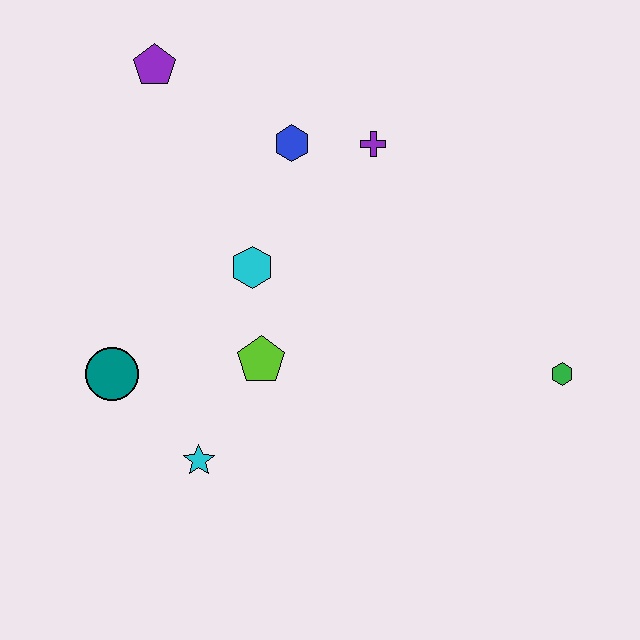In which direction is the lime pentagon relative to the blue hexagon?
The lime pentagon is below the blue hexagon.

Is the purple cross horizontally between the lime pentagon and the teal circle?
No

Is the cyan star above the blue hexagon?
No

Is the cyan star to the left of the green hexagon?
Yes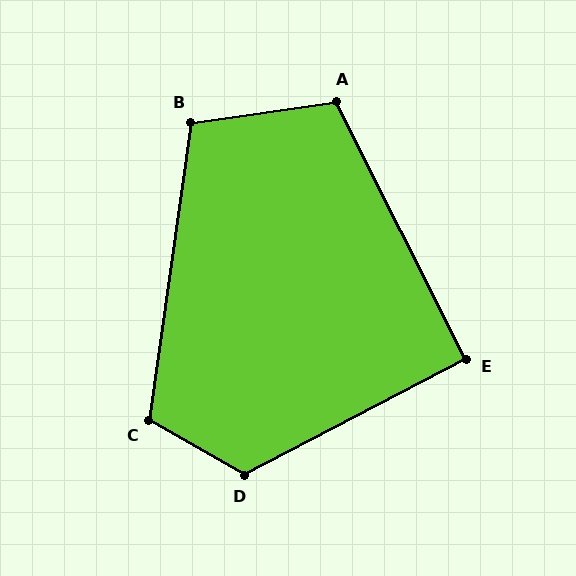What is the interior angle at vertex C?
Approximately 112 degrees (obtuse).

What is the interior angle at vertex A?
Approximately 109 degrees (obtuse).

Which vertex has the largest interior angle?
D, at approximately 123 degrees.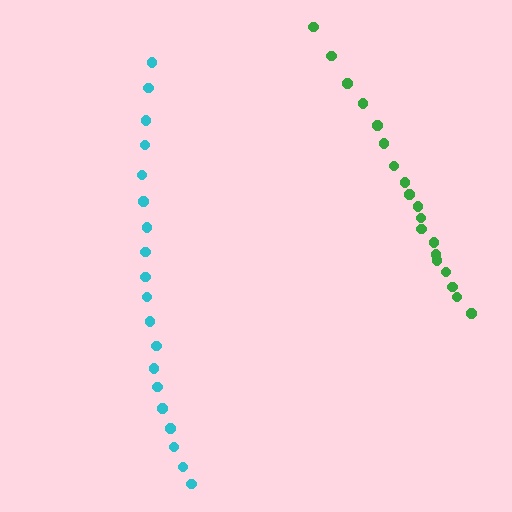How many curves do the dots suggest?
There are 2 distinct paths.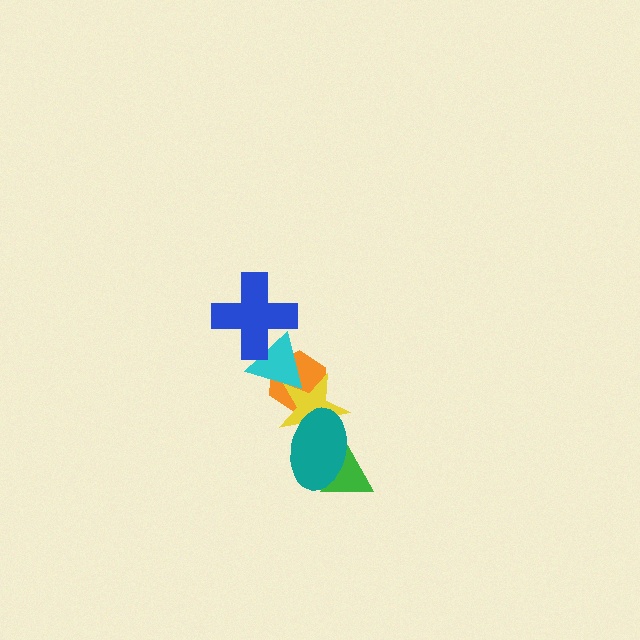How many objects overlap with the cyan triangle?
3 objects overlap with the cyan triangle.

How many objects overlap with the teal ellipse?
2 objects overlap with the teal ellipse.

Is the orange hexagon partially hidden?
Yes, it is partially covered by another shape.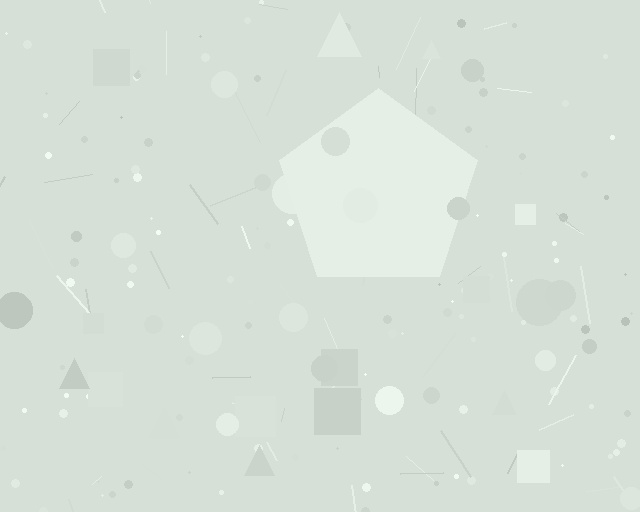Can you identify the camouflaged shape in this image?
The camouflaged shape is a pentagon.